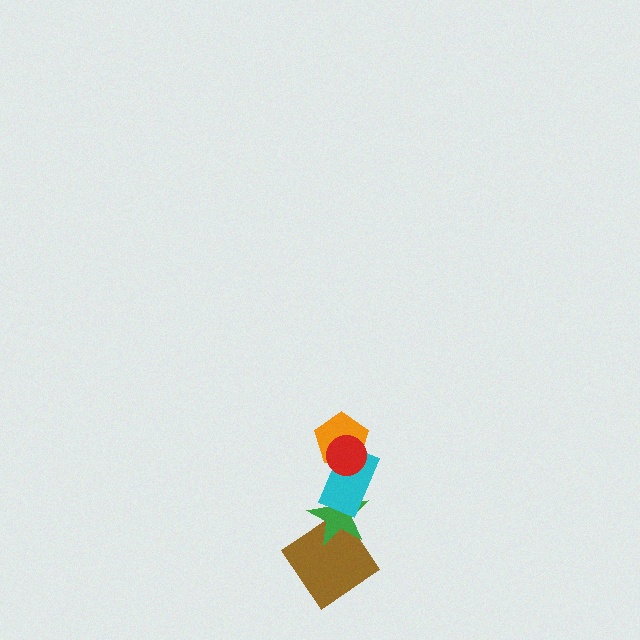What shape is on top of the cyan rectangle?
The orange pentagon is on top of the cyan rectangle.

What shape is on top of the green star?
The cyan rectangle is on top of the green star.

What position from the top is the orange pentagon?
The orange pentagon is 2nd from the top.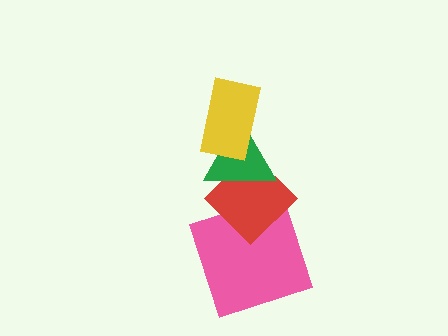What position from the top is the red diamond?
The red diamond is 3rd from the top.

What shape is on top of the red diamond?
The green triangle is on top of the red diamond.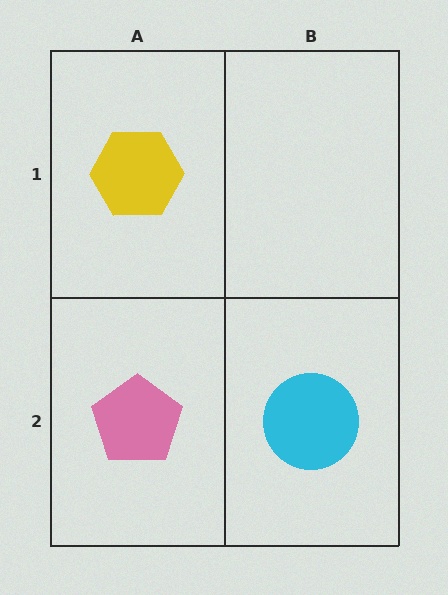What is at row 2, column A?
A pink pentagon.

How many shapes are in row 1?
1 shape.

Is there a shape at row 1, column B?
No, that cell is empty.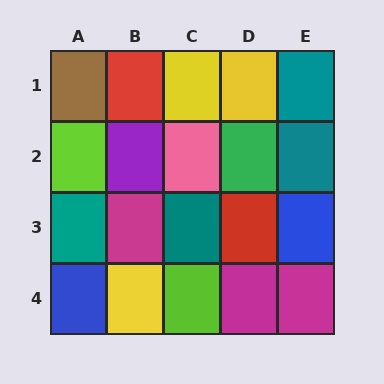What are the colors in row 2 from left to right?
Lime, purple, pink, green, teal.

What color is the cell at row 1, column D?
Yellow.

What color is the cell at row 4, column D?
Magenta.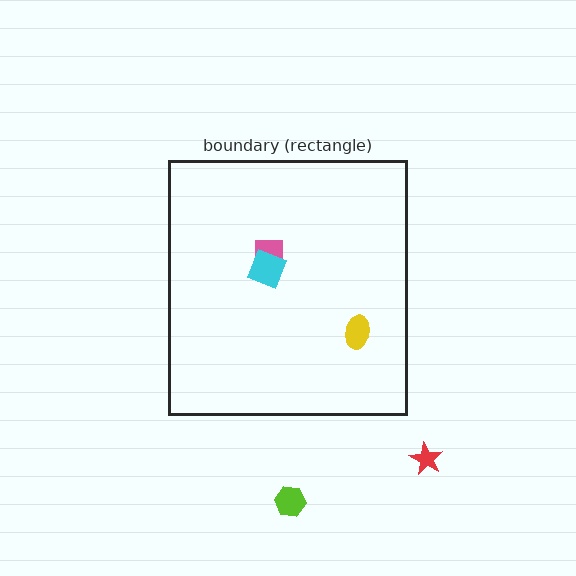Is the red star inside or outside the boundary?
Outside.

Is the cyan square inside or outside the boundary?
Inside.